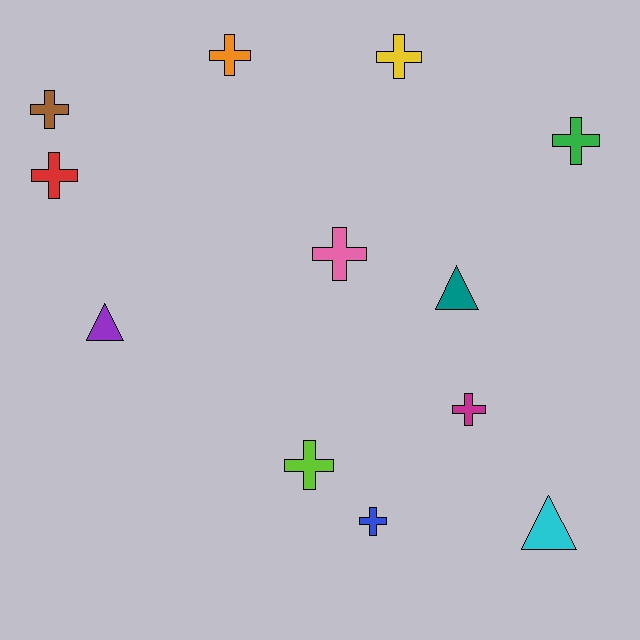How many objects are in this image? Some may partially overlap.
There are 12 objects.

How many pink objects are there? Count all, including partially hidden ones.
There is 1 pink object.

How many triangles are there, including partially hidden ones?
There are 3 triangles.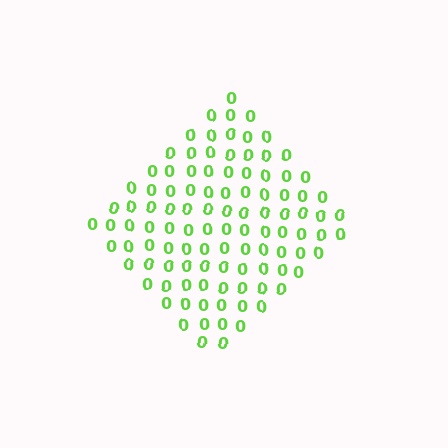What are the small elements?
The small elements are digit 0's.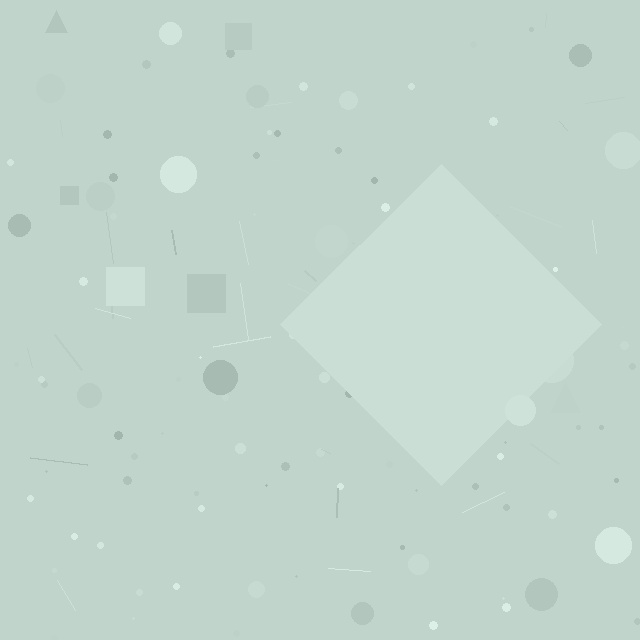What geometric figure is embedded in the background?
A diamond is embedded in the background.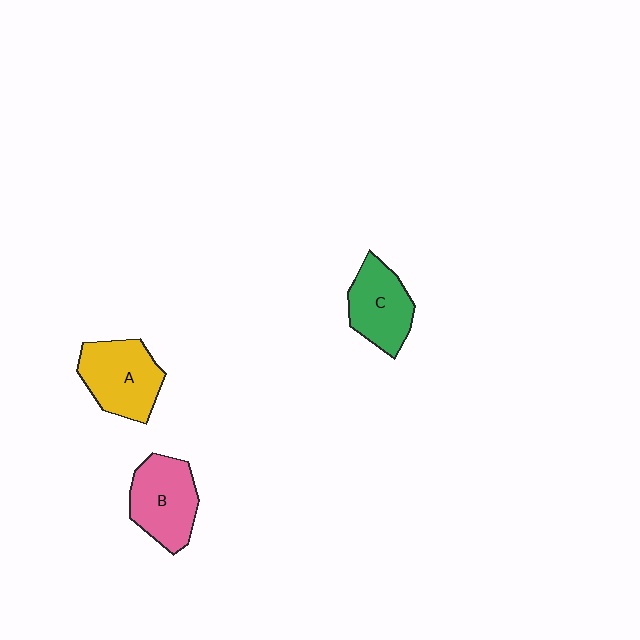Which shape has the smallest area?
Shape C (green).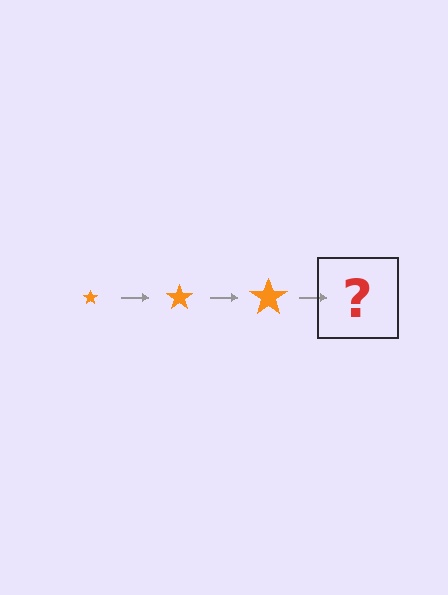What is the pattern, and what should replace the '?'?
The pattern is that the star gets progressively larger each step. The '?' should be an orange star, larger than the previous one.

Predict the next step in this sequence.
The next step is an orange star, larger than the previous one.